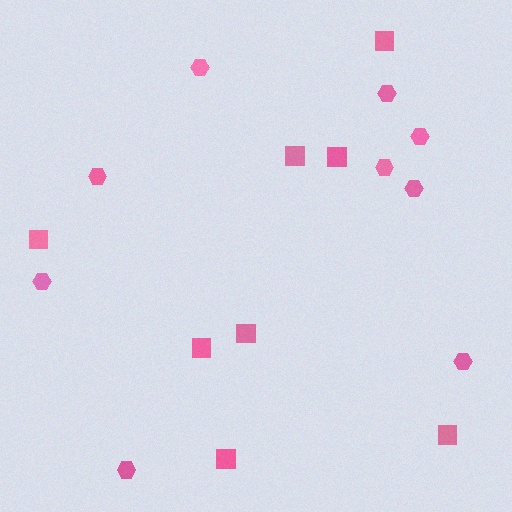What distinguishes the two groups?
There are 2 groups: one group of squares (8) and one group of hexagons (9).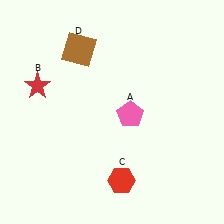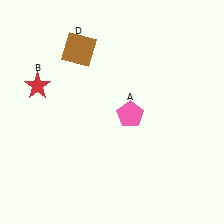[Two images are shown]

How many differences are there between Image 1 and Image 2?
There is 1 difference between the two images.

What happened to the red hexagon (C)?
The red hexagon (C) was removed in Image 2. It was in the bottom-right area of Image 1.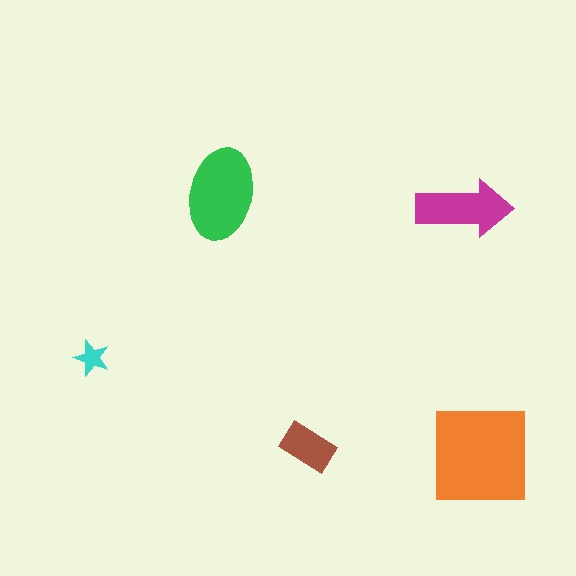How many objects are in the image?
There are 5 objects in the image.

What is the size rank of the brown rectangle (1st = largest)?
4th.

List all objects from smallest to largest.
The cyan star, the brown rectangle, the magenta arrow, the green ellipse, the orange square.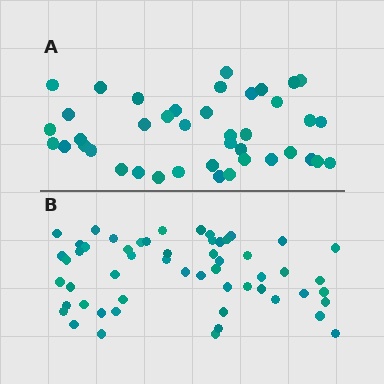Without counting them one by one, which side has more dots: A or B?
Region B (the bottom region) has more dots.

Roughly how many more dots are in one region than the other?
Region B has approximately 15 more dots than region A.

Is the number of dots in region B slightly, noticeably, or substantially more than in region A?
Region B has noticeably more, but not dramatically so. The ratio is roughly 1.3 to 1.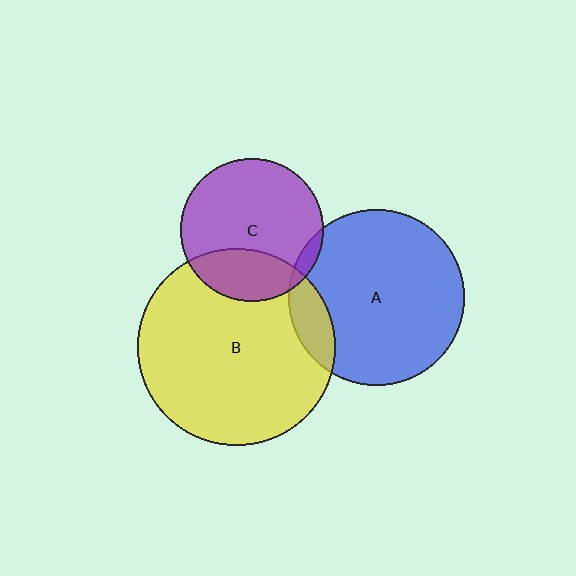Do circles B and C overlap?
Yes.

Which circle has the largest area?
Circle B (yellow).